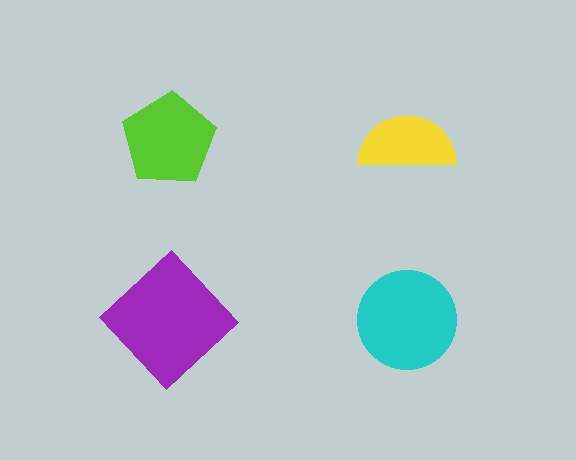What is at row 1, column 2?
A yellow semicircle.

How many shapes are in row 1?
2 shapes.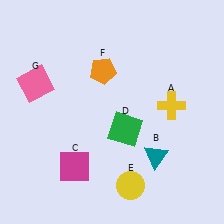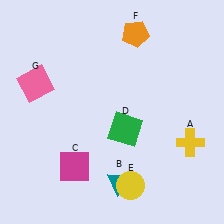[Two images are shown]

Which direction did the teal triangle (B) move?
The teal triangle (B) moved left.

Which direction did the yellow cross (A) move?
The yellow cross (A) moved down.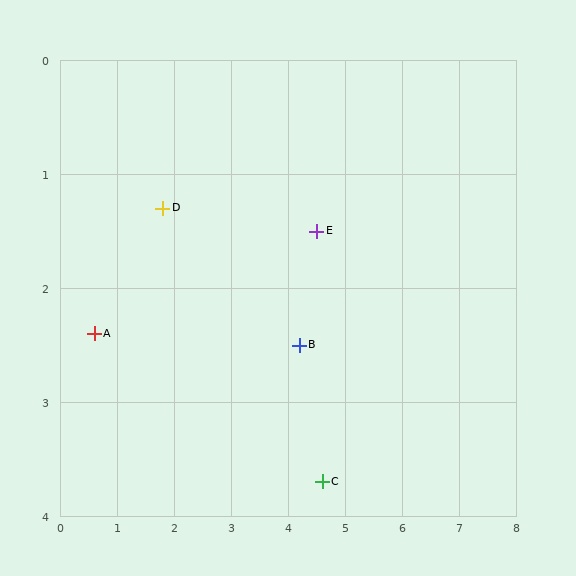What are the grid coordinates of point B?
Point B is at approximately (4.2, 2.5).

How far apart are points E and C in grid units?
Points E and C are about 2.2 grid units apart.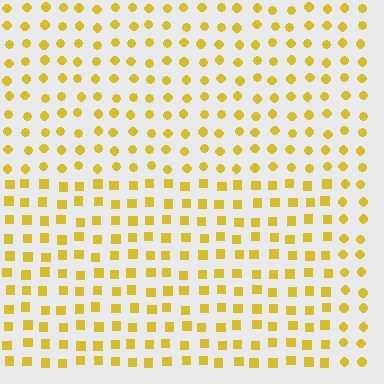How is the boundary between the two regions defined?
The boundary is defined by a change in element shape: squares inside vs. circles outside. All elements share the same color and spacing.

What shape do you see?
I see a rectangle.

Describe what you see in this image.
The image is filled with small yellow elements arranged in a uniform grid. A rectangle-shaped region contains squares, while the surrounding area contains circles. The boundary is defined purely by the change in element shape.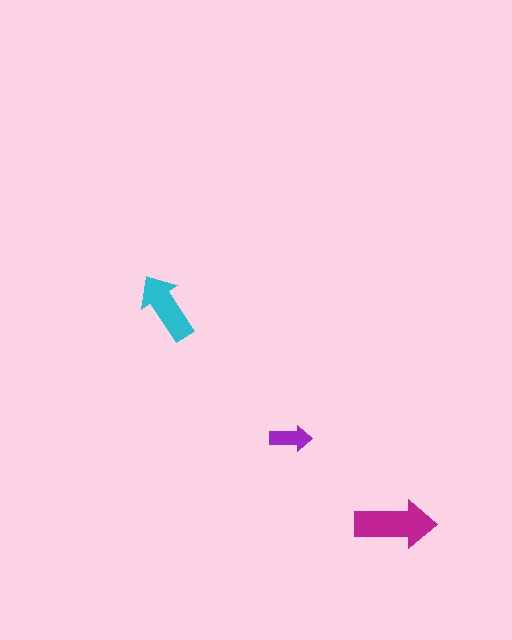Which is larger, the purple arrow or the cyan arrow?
The cyan one.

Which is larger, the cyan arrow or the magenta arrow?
The magenta one.